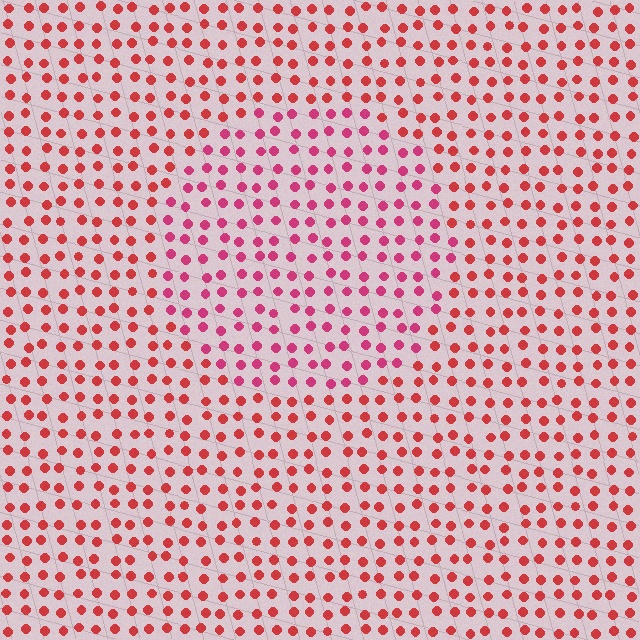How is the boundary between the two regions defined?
The boundary is defined purely by a slight shift in hue (about 25 degrees). Spacing, size, and orientation are identical on both sides.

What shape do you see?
I see a circle.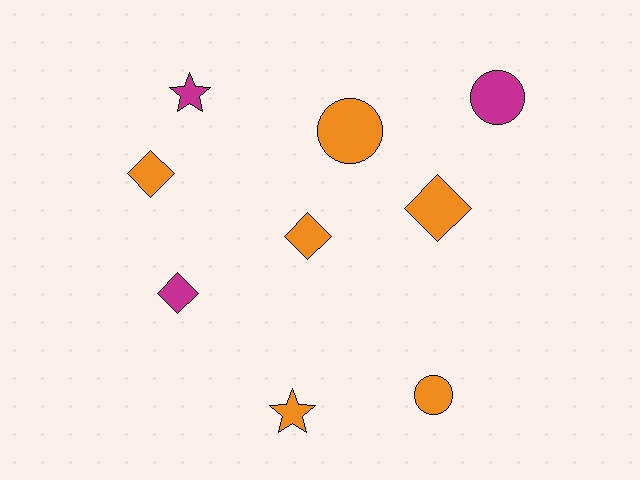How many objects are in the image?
There are 9 objects.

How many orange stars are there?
There is 1 orange star.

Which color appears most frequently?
Orange, with 6 objects.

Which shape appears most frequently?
Diamond, with 4 objects.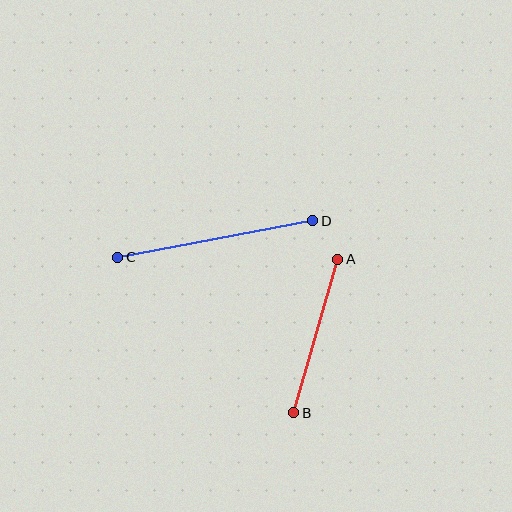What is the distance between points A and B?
The distance is approximately 160 pixels.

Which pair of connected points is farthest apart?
Points C and D are farthest apart.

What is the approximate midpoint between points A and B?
The midpoint is at approximately (316, 336) pixels.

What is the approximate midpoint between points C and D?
The midpoint is at approximately (215, 239) pixels.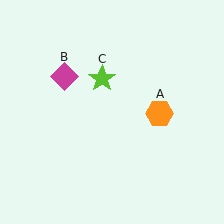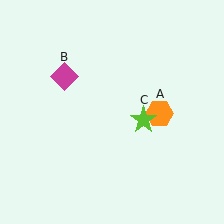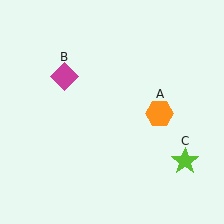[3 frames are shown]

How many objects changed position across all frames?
1 object changed position: lime star (object C).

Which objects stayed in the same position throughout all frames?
Orange hexagon (object A) and magenta diamond (object B) remained stationary.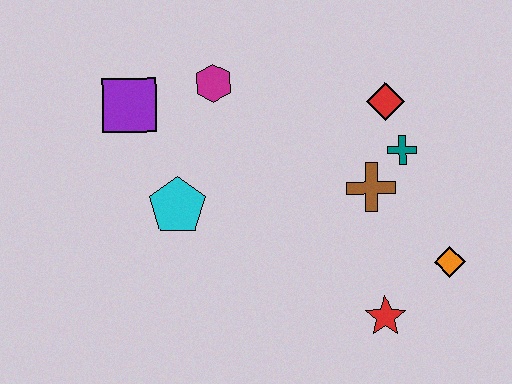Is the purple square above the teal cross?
Yes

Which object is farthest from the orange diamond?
The purple square is farthest from the orange diamond.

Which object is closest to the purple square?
The magenta hexagon is closest to the purple square.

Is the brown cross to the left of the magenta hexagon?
No